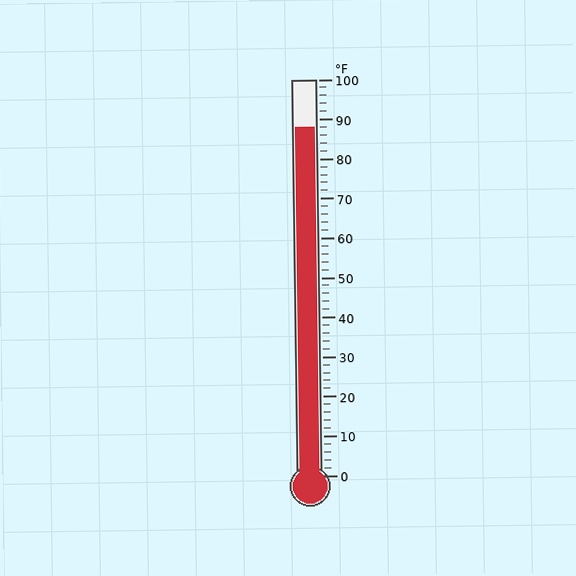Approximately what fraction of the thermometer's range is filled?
The thermometer is filled to approximately 90% of its range.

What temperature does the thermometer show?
The thermometer shows approximately 88°F.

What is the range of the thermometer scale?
The thermometer scale ranges from 0°F to 100°F.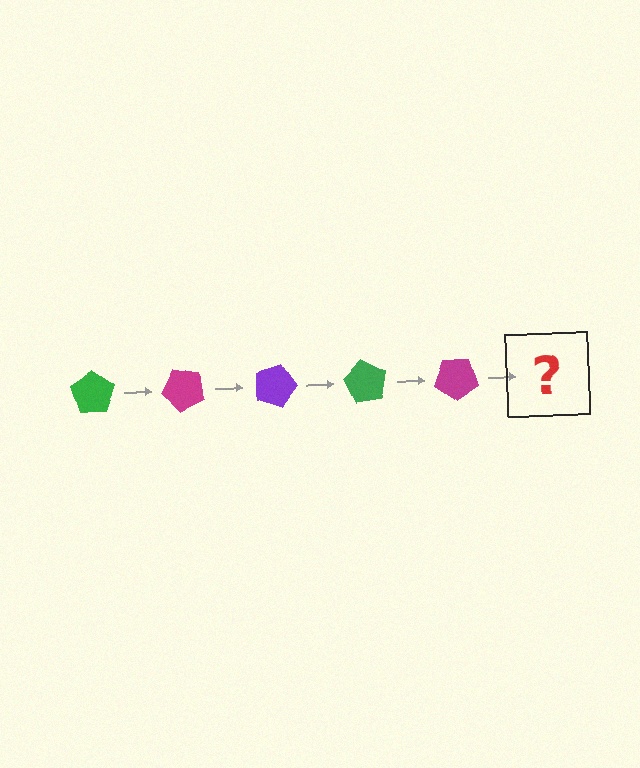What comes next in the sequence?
The next element should be a purple pentagon, rotated 225 degrees from the start.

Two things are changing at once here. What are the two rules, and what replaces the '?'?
The two rules are that it rotates 45 degrees each step and the color cycles through green, magenta, and purple. The '?' should be a purple pentagon, rotated 225 degrees from the start.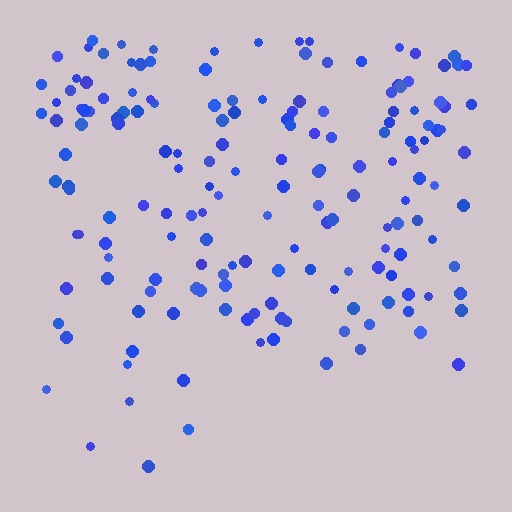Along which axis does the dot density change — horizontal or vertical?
Vertical.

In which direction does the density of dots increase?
From bottom to top, with the top side densest.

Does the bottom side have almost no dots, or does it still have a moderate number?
Still a moderate number, just noticeably fewer than the top.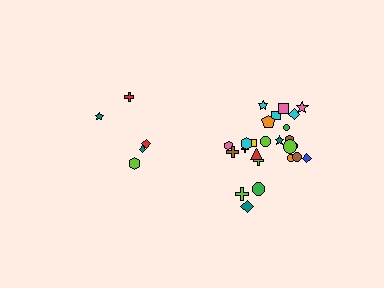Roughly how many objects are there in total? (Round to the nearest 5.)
Roughly 30 objects in total.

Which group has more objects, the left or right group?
The right group.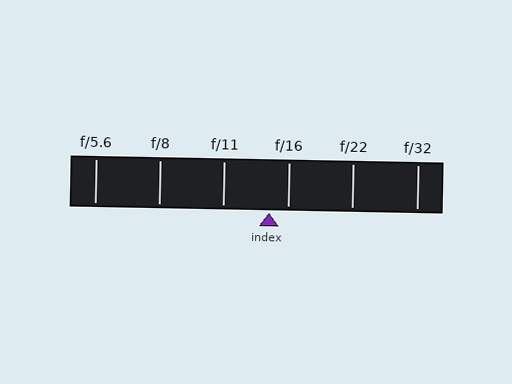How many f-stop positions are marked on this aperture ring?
There are 6 f-stop positions marked.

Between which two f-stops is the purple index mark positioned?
The index mark is between f/11 and f/16.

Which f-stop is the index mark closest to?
The index mark is closest to f/16.